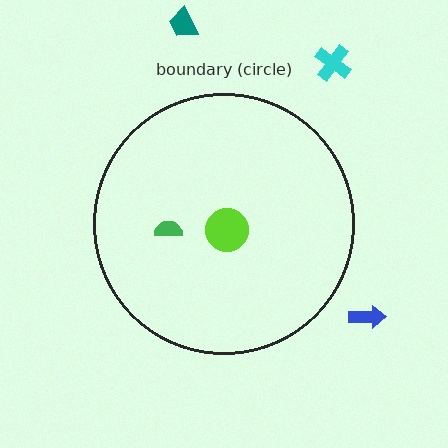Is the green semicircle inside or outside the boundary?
Inside.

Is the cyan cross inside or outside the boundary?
Outside.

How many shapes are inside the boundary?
2 inside, 3 outside.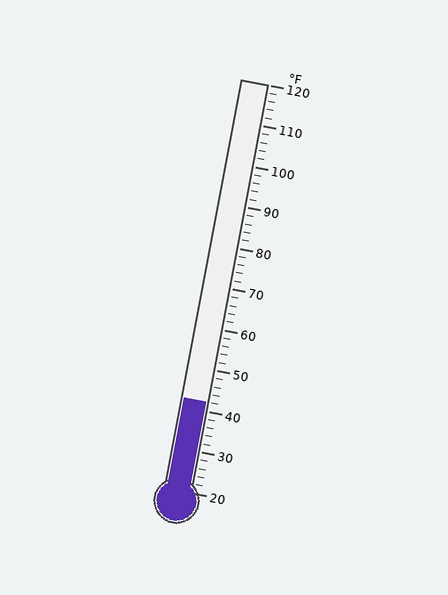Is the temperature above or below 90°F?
The temperature is below 90°F.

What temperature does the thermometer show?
The thermometer shows approximately 42°F.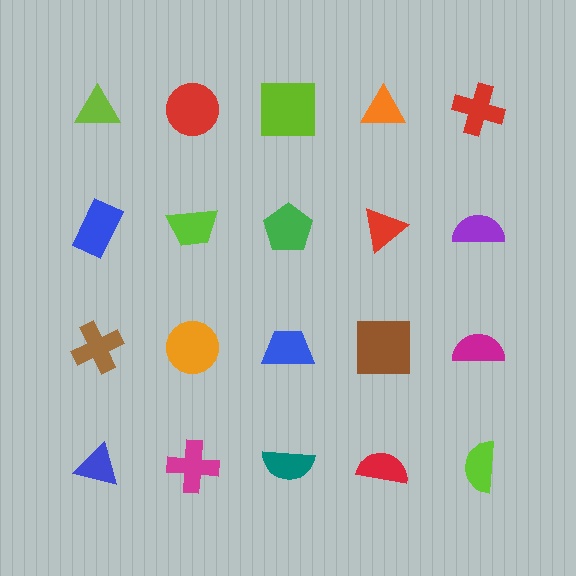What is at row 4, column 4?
A red semicircle.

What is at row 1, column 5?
A red cross.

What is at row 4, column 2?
A magenta cross.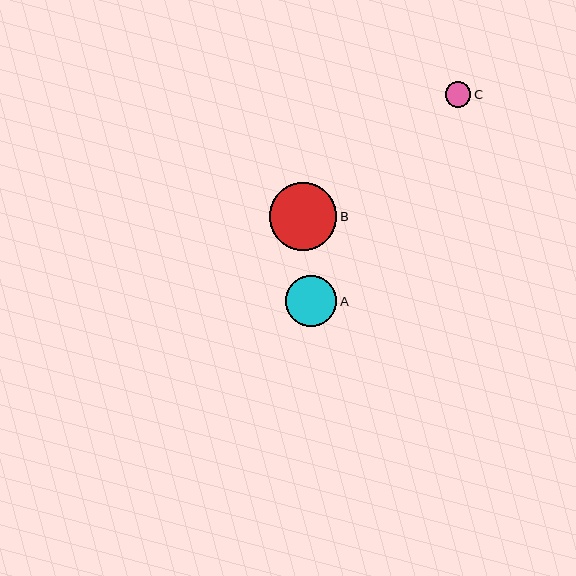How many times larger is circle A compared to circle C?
Circle A is approximately 2.0 times the size of circle C.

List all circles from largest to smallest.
From largest to smallest: B, A, C.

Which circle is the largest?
Circle B is the largest with a size of approximately 68 pixels.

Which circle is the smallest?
Circle C is the smallest with a size of approximately 26 pixels.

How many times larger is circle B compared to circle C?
Circle B is approximately 2.7 times the size of circle C.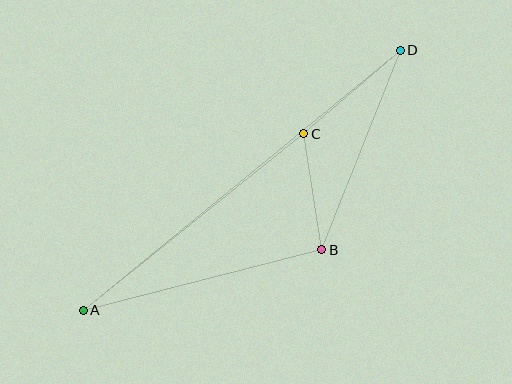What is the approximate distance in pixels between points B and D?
The distance between B and D is approximately 214 pixels.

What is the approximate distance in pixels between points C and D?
The distance between C and D is approximately 128 pixels.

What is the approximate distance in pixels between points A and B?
The distance between A and B is approximately 246 pixels.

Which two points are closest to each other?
Points B and C are closest to each other.